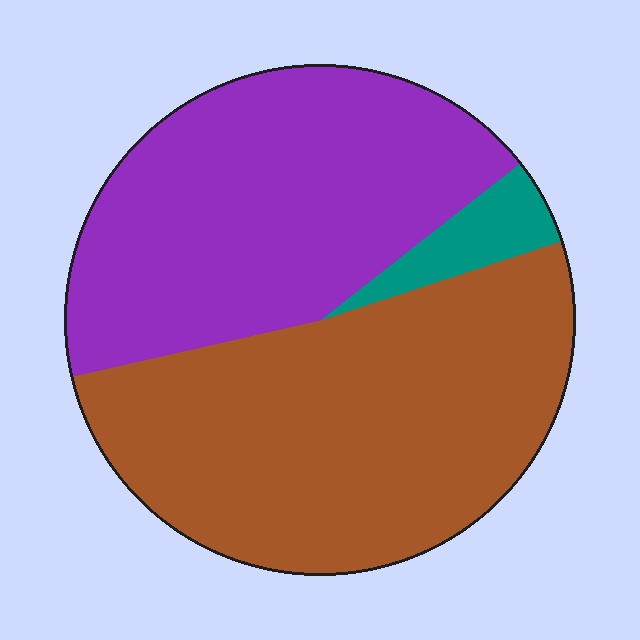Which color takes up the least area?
Teal, at roughly 5%.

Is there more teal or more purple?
Purple.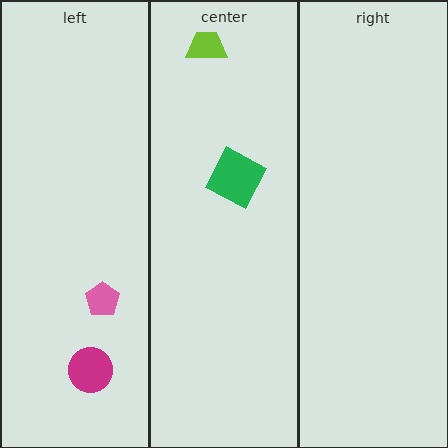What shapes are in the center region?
The lime trapezoid, the green square.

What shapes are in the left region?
The magenta circle, the pink pentagon.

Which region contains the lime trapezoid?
The center region.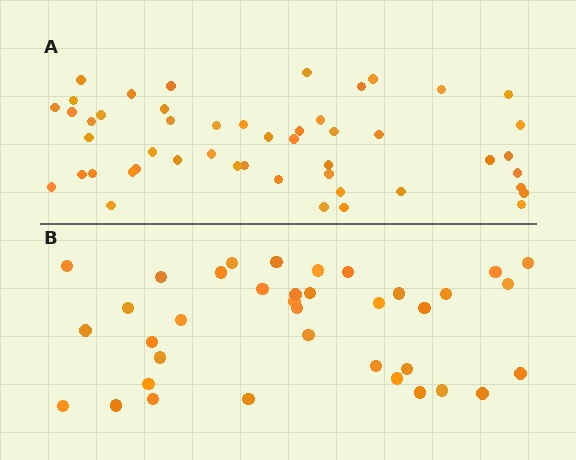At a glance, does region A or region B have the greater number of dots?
Region A (the top region) has more dots.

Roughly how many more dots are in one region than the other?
Region A has roughly 12 or so more dots than region B.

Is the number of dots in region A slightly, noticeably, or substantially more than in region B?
Region A has noticeably more, but not dramatically so. The ratio is roughly 1.3 to 1.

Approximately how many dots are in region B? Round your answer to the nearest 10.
About 40 dots. (The exact count is 37, which rounds to 40.)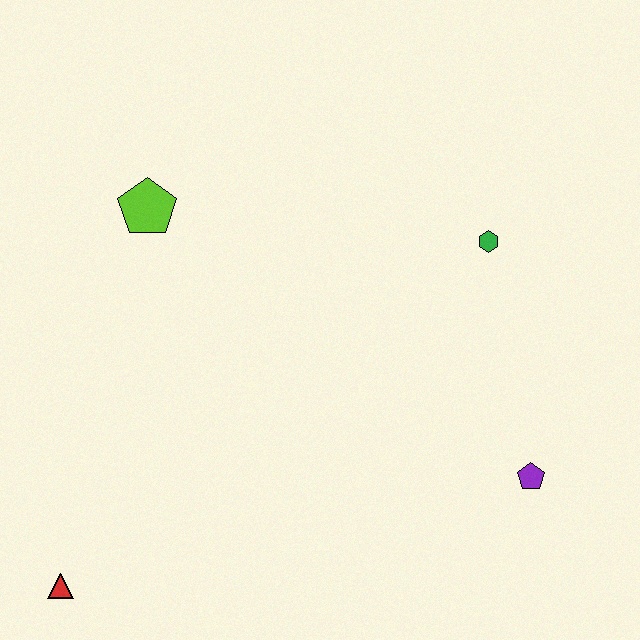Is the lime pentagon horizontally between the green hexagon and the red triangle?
Yes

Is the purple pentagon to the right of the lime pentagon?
Yes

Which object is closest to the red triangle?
The lime pentagon is closest to the red triangle.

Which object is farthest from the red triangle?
The green hexagon is farthest from the red triangle.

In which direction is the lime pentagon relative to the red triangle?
The lime pentagon is above the red triangle.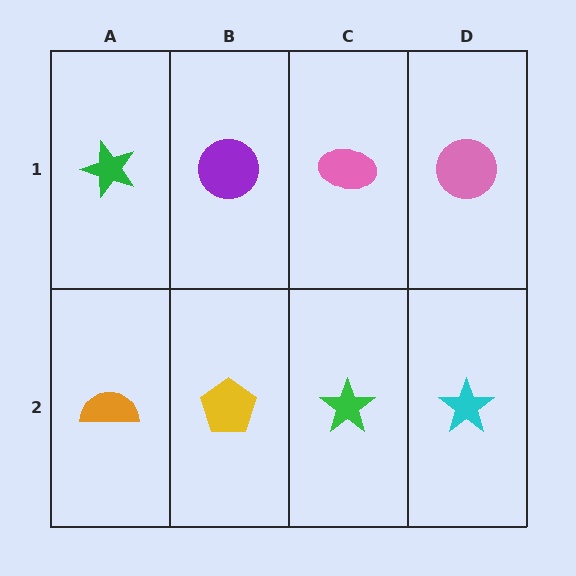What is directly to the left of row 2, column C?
A yellow pentagon.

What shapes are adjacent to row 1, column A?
An orange semicircle (row 2, column A), a purple circle (row 1, column B).